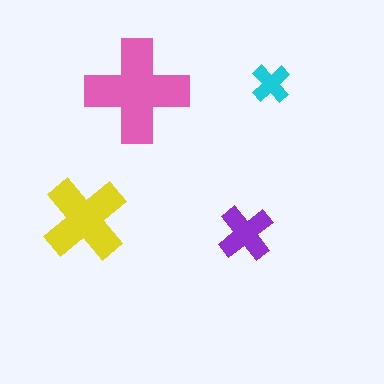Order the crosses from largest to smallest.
the pink one, the yellow one, the purple one, the cyan one.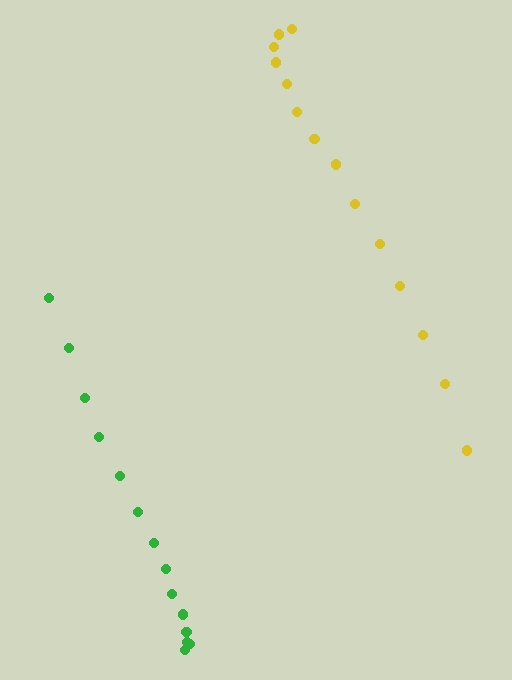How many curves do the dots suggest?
There are 2 distinct paths.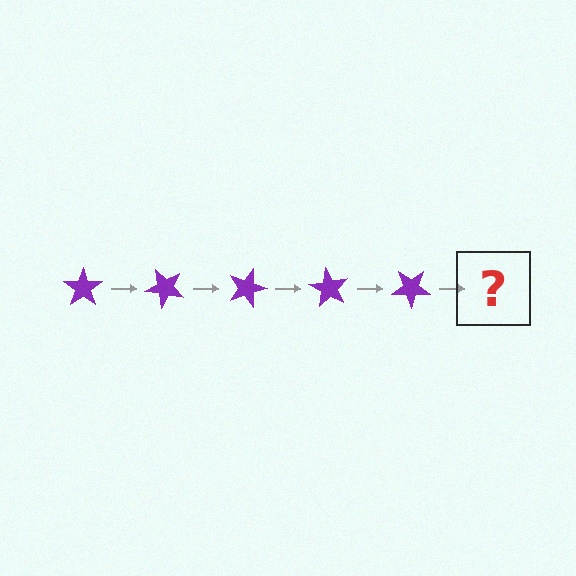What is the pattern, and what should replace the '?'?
The pattern is that the star rotates 45 degrees each step. The '?' should be a purple star rotated 225 degrees.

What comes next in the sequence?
The next element should be a purple star rotated 225 degrees.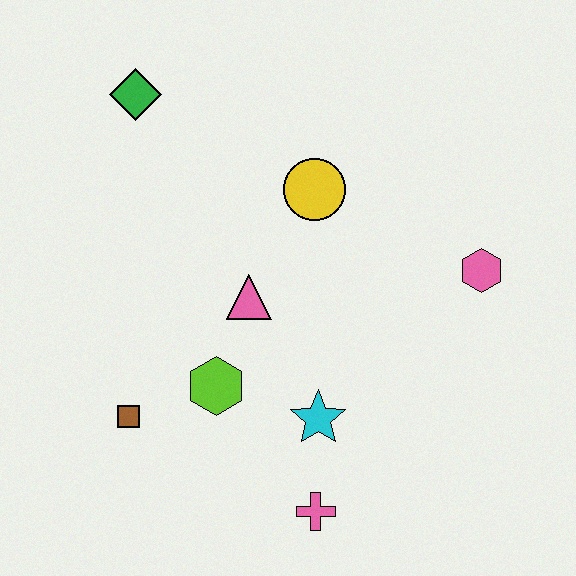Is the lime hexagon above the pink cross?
Yes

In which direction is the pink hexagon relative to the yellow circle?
The pink hexagon is to the right of the yellow circle.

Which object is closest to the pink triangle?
The lime hexagon is closest to the pink triangle.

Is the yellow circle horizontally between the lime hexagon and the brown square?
No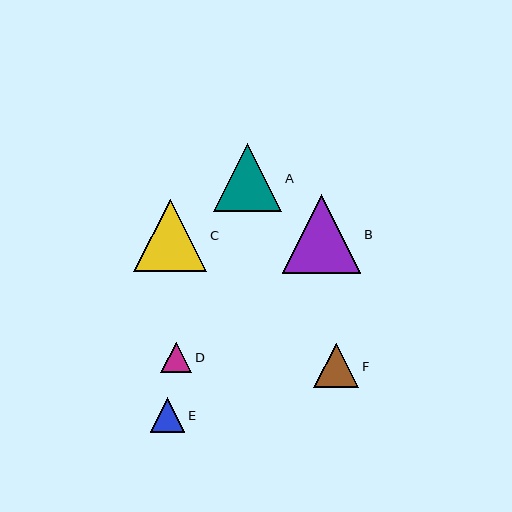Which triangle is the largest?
Triangle B is the largest with a size of approximately 79 pixels.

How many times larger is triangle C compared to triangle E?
Triangle C is approximately 2.1 times the size of triangle E.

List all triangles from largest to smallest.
From largest to smallest: B, C, A, F, E, D.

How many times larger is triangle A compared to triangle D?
Triangle A is approximately 2.2 times the size of triangle D.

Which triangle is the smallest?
Triangle D is the smallest with a size of approximately 31 pixels.